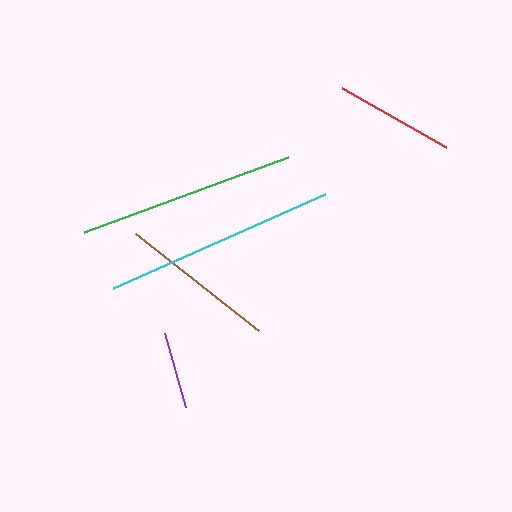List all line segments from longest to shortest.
From longest to shortest: cyan, green, brown, red, purple.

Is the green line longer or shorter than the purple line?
The green line is longer than the purple line.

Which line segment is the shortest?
The purple line is the shortest at approximately 77 pixels.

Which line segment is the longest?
The cyan line is the longest at approximately 232 pixels.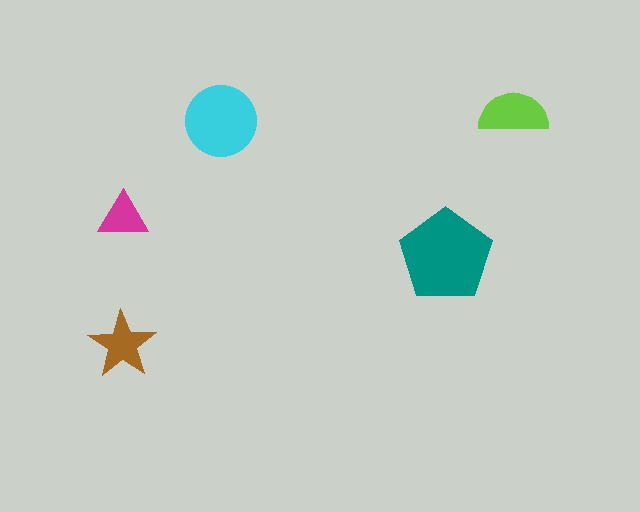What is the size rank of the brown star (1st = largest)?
4th.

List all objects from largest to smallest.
The teal pentagon, the cyan circle, the lime semicircle, the brown star, the magenta triangle.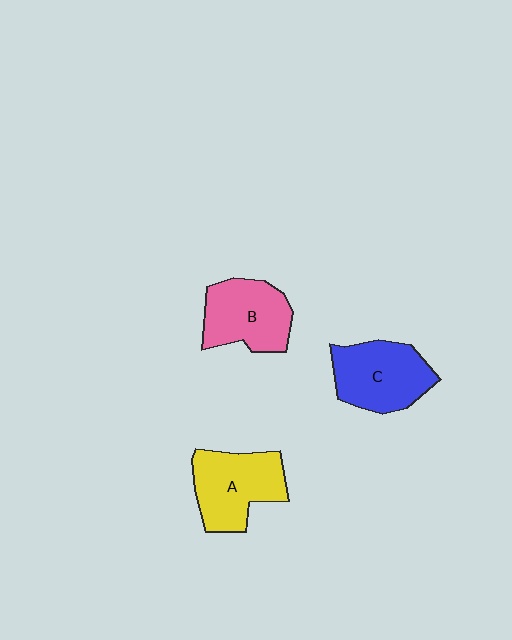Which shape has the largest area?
Shape A (yellow).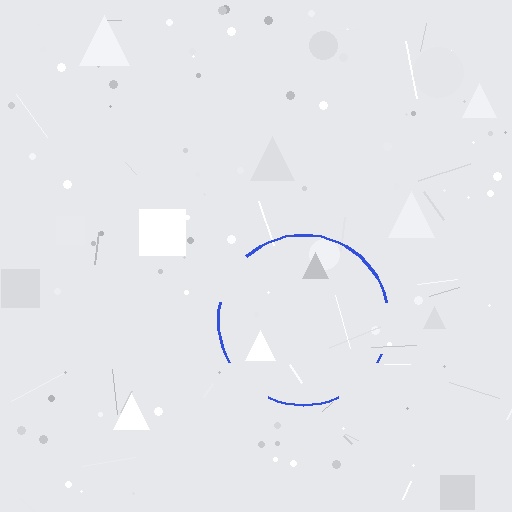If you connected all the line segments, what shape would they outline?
They would outline a circle.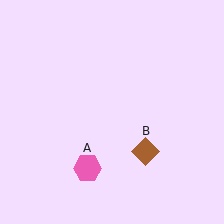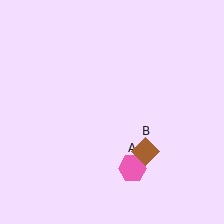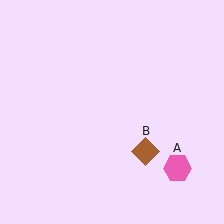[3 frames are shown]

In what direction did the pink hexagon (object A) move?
The pink hexagon (object A) moved right.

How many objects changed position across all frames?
1 object changed position: pink hexagon (object A).